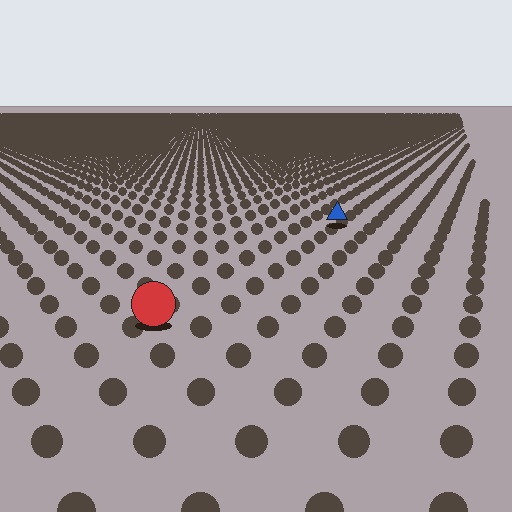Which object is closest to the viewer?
The red circle is closest. The texture marks near it are larger and more spread out.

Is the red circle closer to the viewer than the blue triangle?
Yes. The red circle is closer — you can tell from the texture gradient: the ground texture is coarser near it.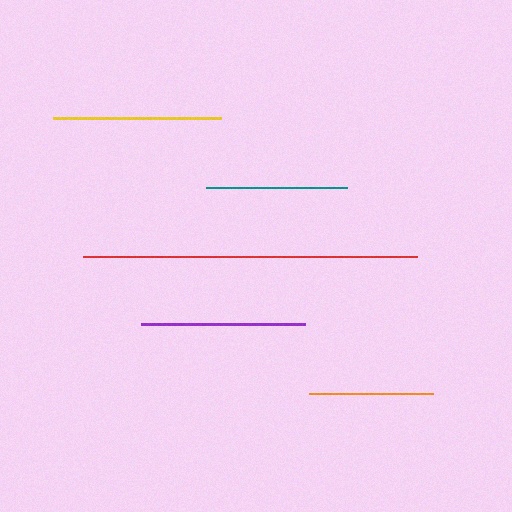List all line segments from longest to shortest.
From longest to shortest: red, yellow, purple, teal, orange.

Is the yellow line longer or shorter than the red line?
The red line is longer than the yellow line.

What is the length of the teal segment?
The teal segment is approximately 141 pixels long.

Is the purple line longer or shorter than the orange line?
The purple line is longer than the orange line.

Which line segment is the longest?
The red line is the longest at approximately 334 pixels.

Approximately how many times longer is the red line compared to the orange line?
The red line is approximately 2.7 times the length of the orange line.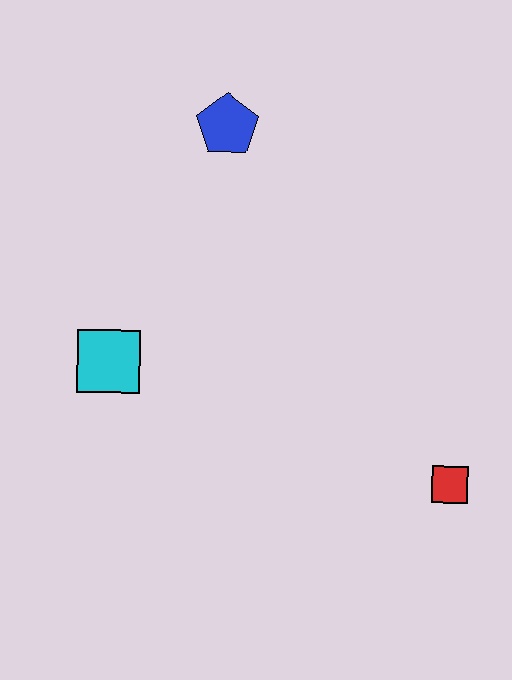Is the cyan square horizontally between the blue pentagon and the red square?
No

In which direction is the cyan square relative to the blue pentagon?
The cyan square is below the blue pentagon.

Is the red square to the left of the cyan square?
No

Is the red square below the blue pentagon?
Yes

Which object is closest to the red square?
The cyan square is closest to the red square.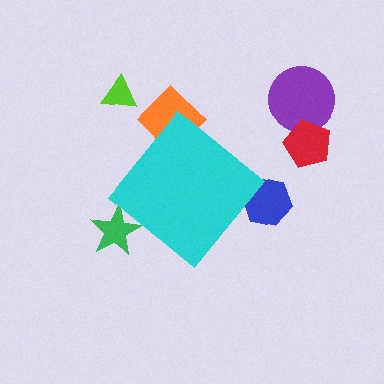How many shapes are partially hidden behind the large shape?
3 shapes are partially hidden.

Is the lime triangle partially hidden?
No, the lime triangle is fully visible.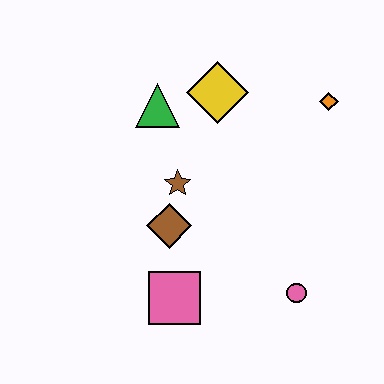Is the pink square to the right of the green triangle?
Yes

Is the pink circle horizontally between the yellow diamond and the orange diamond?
Yes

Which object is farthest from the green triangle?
The pink circle is farthest from the green triangle.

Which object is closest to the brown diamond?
The brown star is closest to the brown diamond.